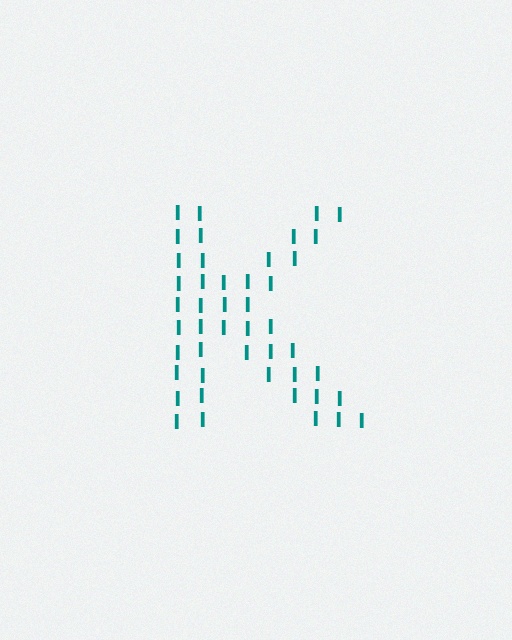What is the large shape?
The large shape is the letter K.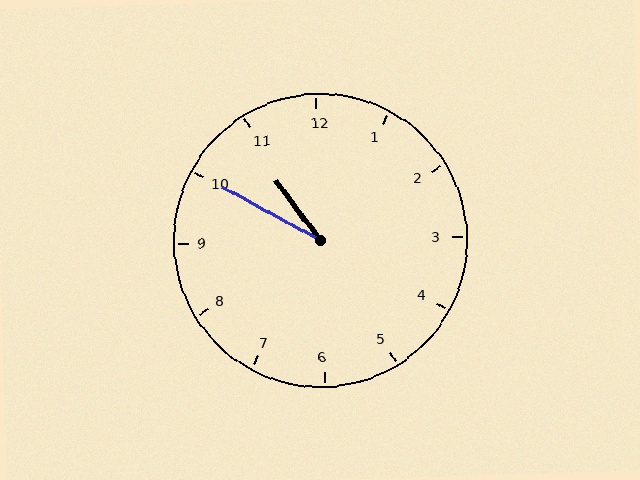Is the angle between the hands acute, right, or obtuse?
It is acute.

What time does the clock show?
10:50.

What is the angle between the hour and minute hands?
Approximately 25 degrees.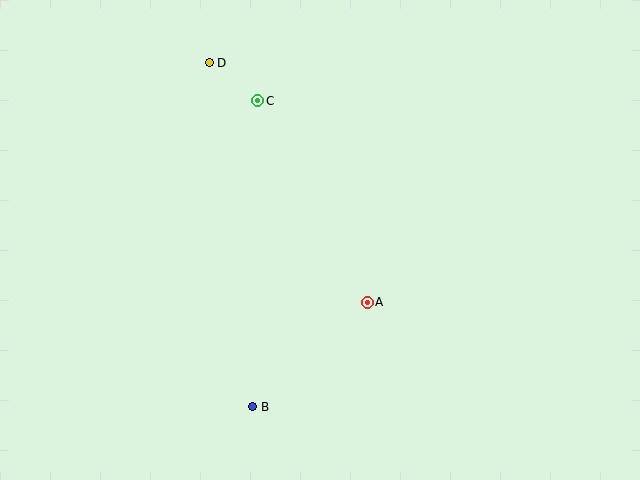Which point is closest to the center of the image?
Point A at (367, 302) is closest to the center.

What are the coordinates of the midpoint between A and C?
The midpoint between A and C is at (312, 201).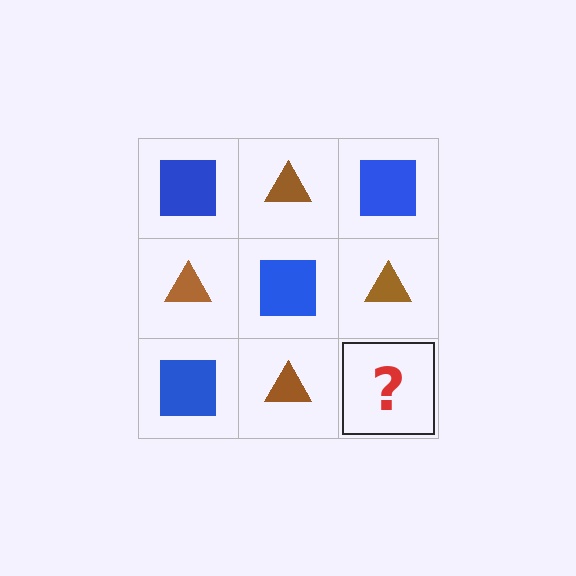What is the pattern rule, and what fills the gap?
The rule is that it alternates blue square and brown triangle in a checkerboard pattern. The gap should be filled with a blue square.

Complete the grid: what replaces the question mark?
The question mark should be replaced with a blue square.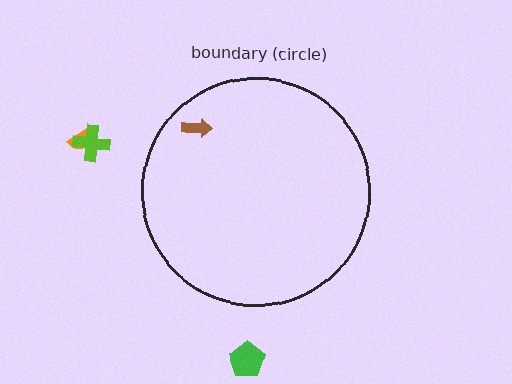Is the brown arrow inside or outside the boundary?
Inside.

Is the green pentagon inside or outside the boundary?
Outside.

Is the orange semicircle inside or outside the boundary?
Outside.